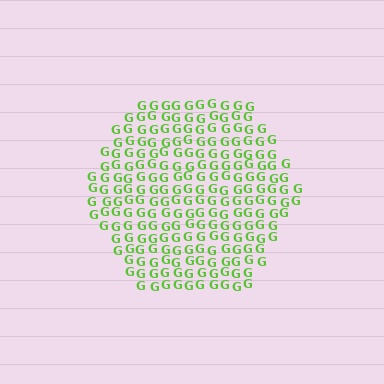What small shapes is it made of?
It is made of small letter G's.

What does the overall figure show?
The overall figure shows a hexagon.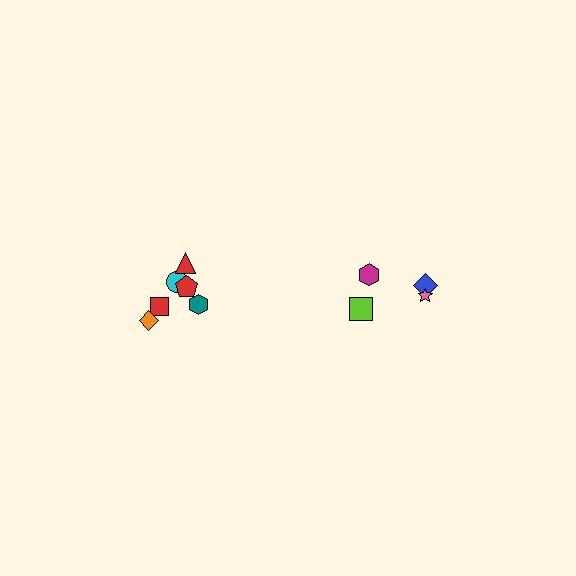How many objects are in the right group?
There are 4 objects.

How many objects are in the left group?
There are 6 objects.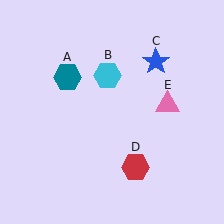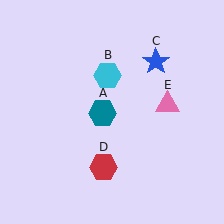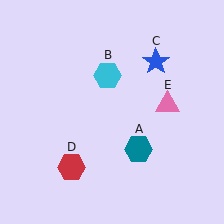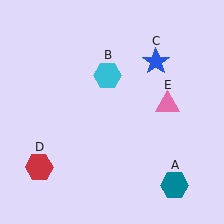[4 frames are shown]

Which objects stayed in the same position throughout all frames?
Cyan hexagon (object B) and blue star (object C) and pink triangle (object E) remained stationary.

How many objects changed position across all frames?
2 objects changed position: teal hexagon (object A), red hexagon (object D).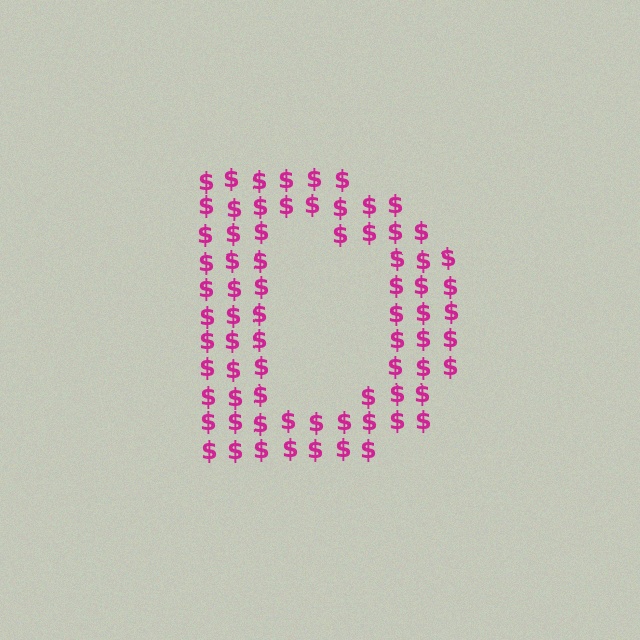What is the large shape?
The large shape is the letter D.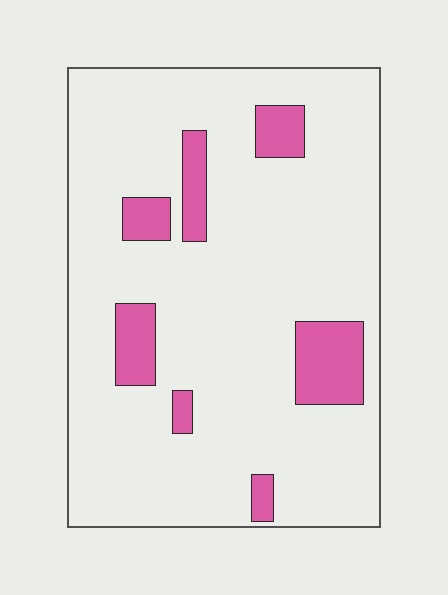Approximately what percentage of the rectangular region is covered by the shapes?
Approximately 15%.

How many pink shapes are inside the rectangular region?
7.